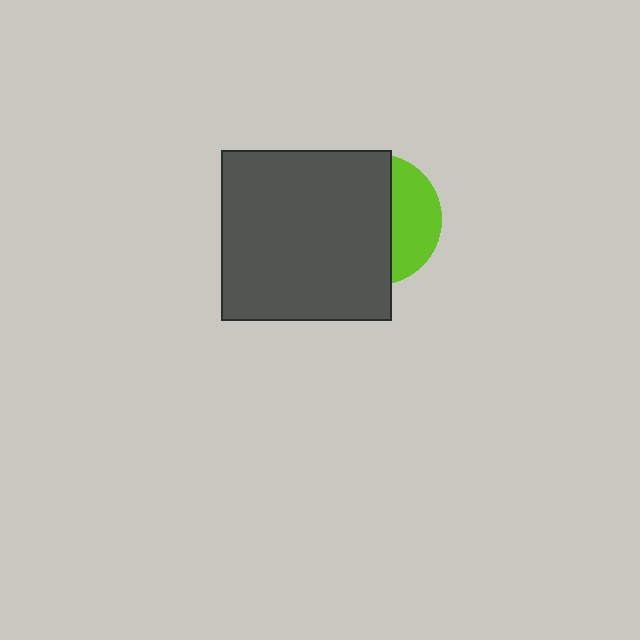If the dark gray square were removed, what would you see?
You would see the complete lime circle.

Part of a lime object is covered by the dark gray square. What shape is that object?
It is a circle.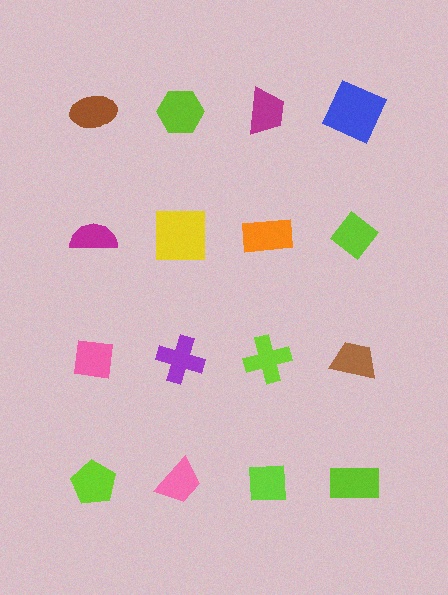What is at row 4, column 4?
A lime rectangle.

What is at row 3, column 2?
A purple cross.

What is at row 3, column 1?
A pink square.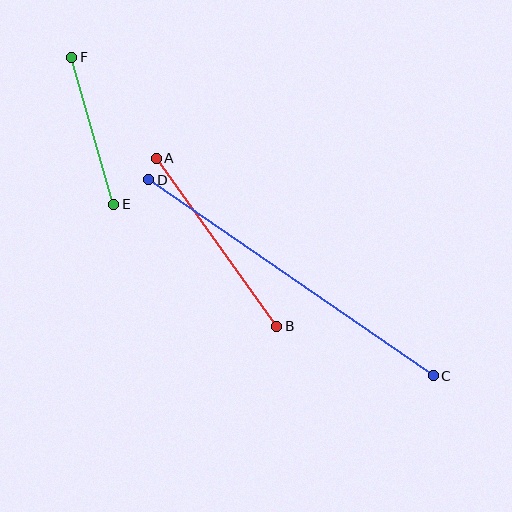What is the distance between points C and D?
The distance is approximately 345 pixels.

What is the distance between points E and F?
The distance is approximately 153 pixels.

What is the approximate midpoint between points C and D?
The midpoint is at approximately (291, 278) pixels.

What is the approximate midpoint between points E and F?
The midpoint is at approximately (93, 131) pixels.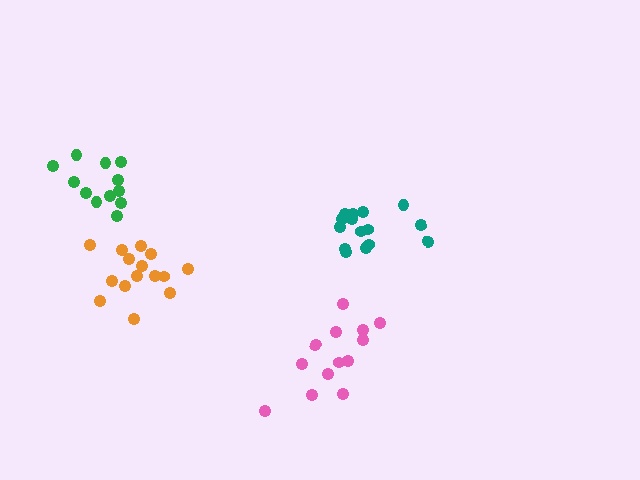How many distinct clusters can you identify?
There are 4 distinct clusters.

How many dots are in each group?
Group 1: 15 dots, Group 2: 12 dots, Group 3: 15 dots, Group 4: 13 dots (55 total).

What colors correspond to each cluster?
The clusters are colored: teal, green, orange, pink.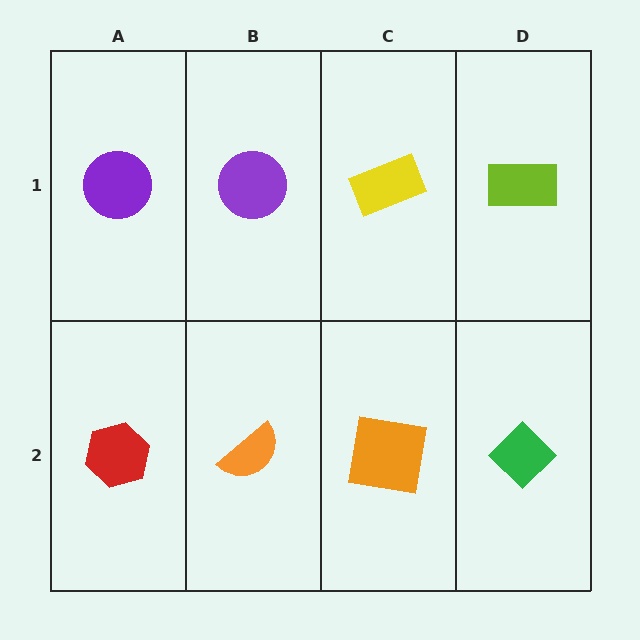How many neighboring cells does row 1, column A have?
2.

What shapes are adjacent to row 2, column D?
A lime rectangle (row 1, column D), an orange square (row 2, column C).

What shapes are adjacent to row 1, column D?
A green diamond (row 2, column D), a yellow rectangle (row 1, column C).